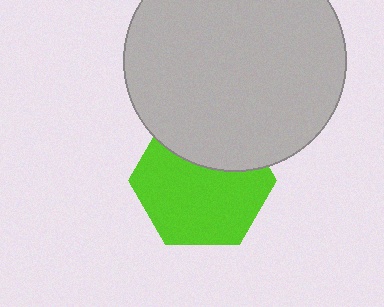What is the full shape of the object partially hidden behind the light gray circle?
The partially hidden object is a lime hexagon.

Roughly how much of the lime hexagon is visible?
Most of it is visible (roughly 68%).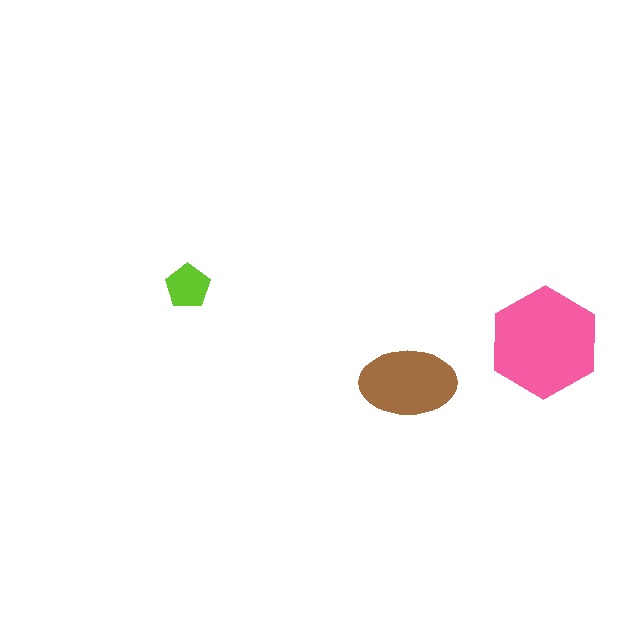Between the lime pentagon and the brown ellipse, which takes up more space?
The brown ellipse.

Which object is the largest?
The pink hexagon.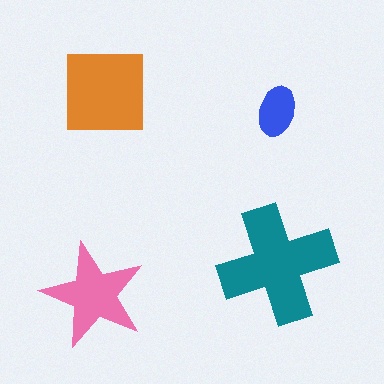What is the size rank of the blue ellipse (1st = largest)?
4th.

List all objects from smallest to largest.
The blue ellipse, the pink star, the orange square, the teal cross.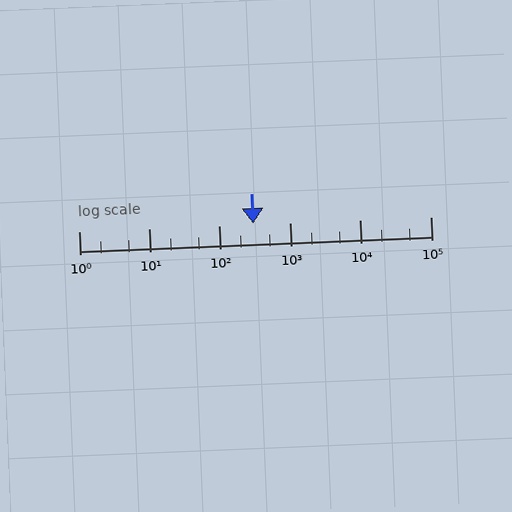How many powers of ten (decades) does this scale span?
The scale spans 5 decades, from 1 to 100000.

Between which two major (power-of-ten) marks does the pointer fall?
The pointer is between 100 and 1000.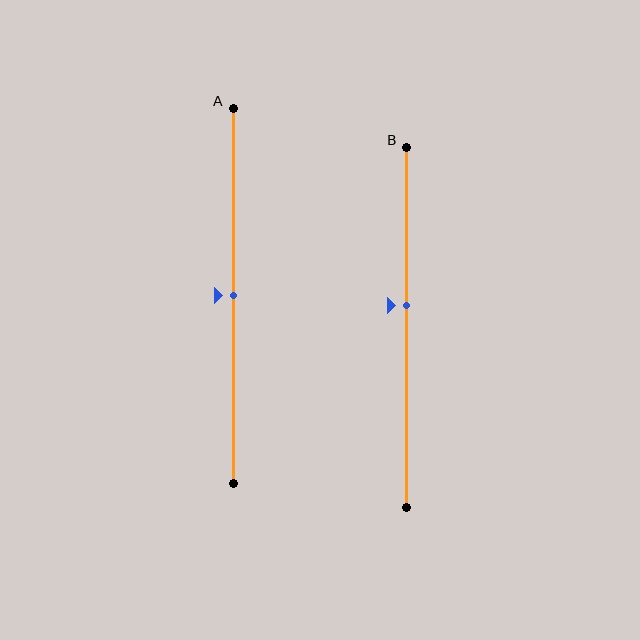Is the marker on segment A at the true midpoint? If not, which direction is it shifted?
Yes, the marker on segment A is at the true midpoint.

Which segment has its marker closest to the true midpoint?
Segment A has its marker closest to the true midpoint.